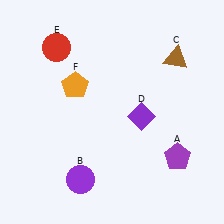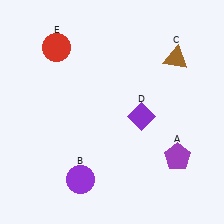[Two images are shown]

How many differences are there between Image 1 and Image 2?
There is 1 difference between the two images.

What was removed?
The orange pentagon (F) was removed in Image 2.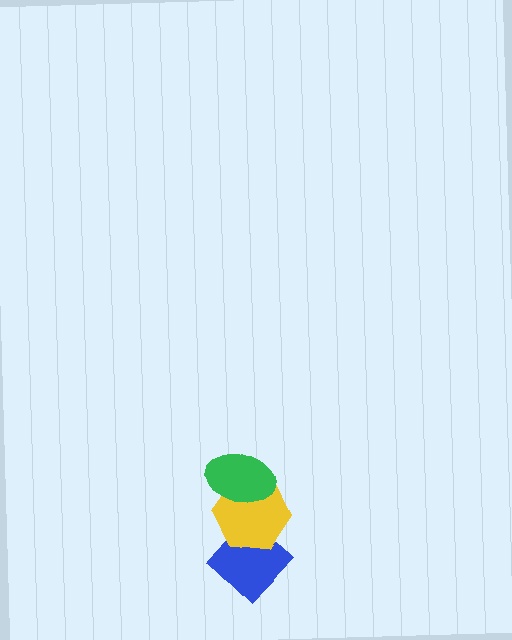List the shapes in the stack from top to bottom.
From top to bottom: the green ellipse, the yellow hexagon, the blue diamond.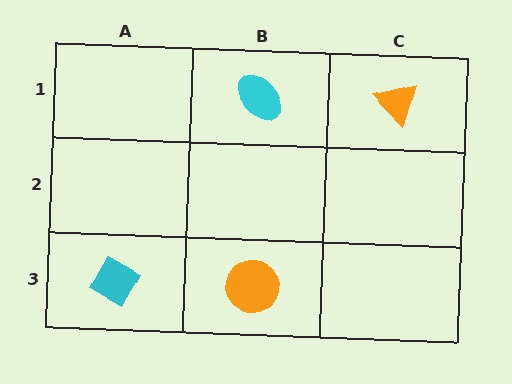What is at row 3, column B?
An orange circle.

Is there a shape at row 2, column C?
No, that cell is empty.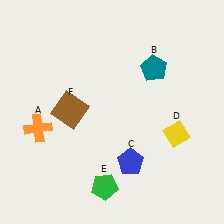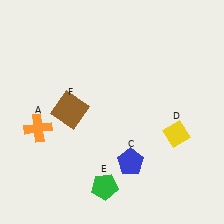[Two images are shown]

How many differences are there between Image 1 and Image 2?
There is 1 difference between the two images.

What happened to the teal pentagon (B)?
The teal pentagon (B) was removed in Image 2. It was in the top-right area of Image 1.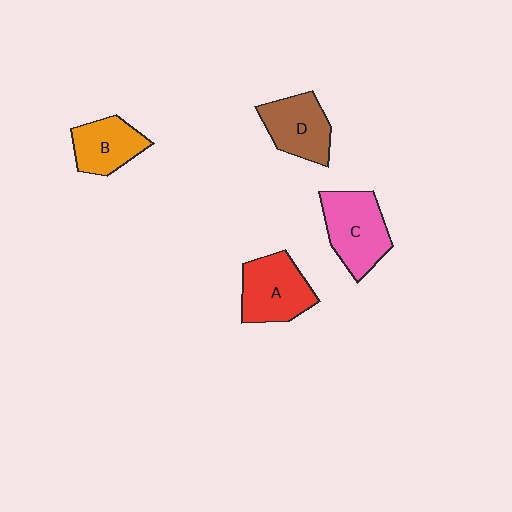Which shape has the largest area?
Shape C (pink).